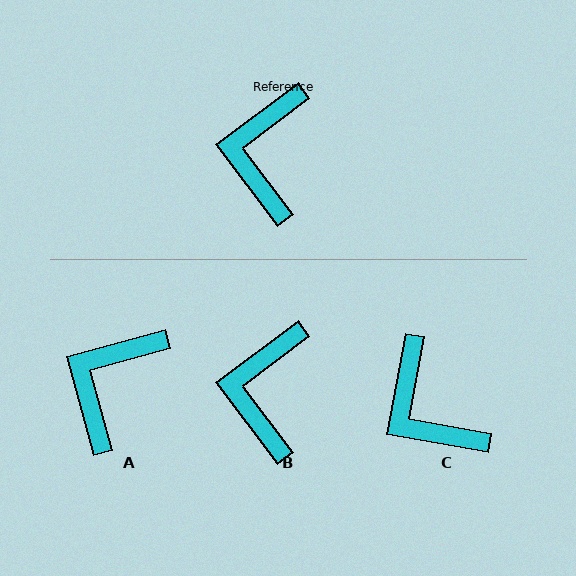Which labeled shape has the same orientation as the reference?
B.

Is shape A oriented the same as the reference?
No, it is off by about 22 degrees.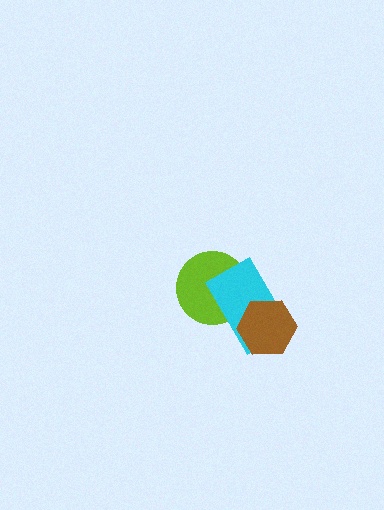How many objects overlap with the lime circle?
1 object overlaps with the lime circle.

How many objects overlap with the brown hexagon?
1 object overlaps with the brown hexagon.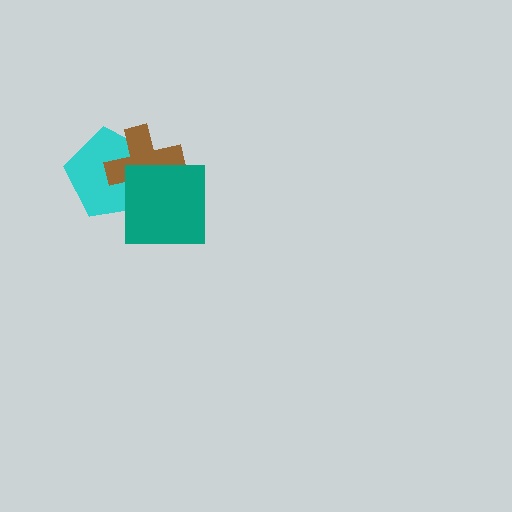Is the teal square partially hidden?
No, no other shape covers it.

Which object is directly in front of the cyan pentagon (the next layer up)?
The brown cross is directly in front of the cyan pentagon.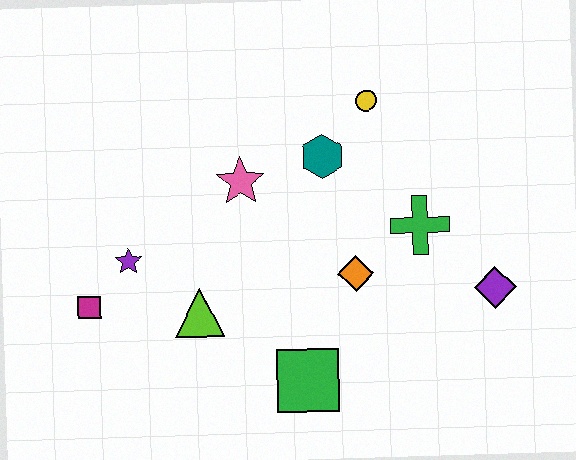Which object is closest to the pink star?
The teal hexagon is closest to the pink star.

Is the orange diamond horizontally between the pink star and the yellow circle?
Yes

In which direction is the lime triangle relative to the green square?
The lime triangle is to the left of the green square.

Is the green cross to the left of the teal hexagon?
No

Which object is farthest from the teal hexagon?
The magenta square is farthest from the teal hexagon.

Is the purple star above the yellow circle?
No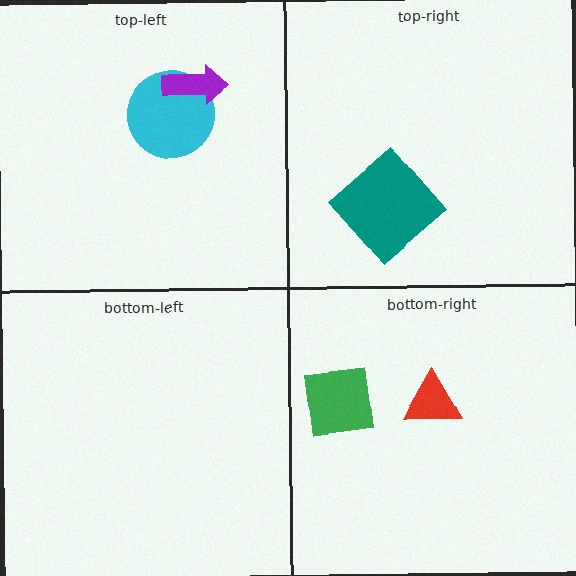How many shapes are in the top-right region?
1.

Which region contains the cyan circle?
The top-left region.